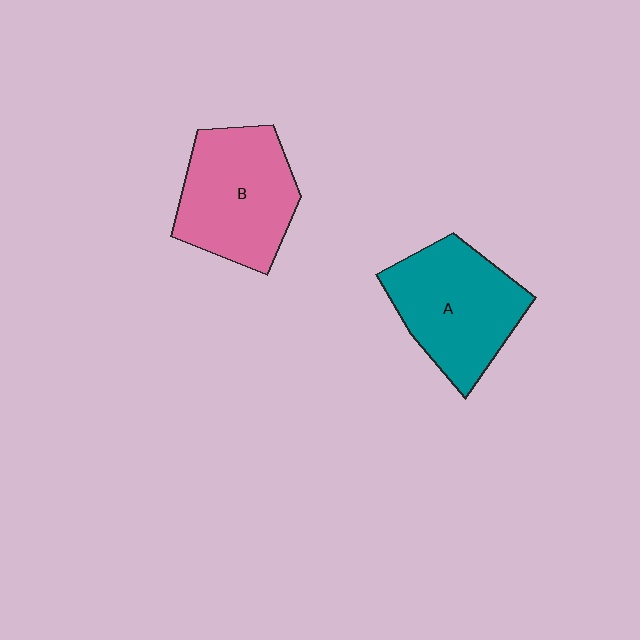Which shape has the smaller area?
Shape B (pink).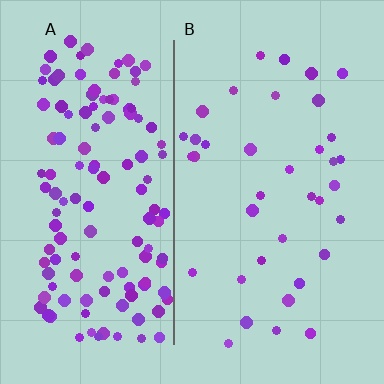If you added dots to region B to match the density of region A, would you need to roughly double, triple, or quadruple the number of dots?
Approximately quadruple.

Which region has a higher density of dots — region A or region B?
A (the left).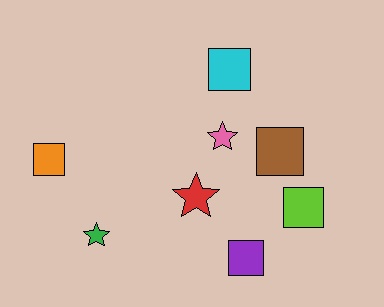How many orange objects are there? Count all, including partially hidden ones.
There is 1 orange object.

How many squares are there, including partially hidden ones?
There are 5 squares.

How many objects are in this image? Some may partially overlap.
There are 8 objects.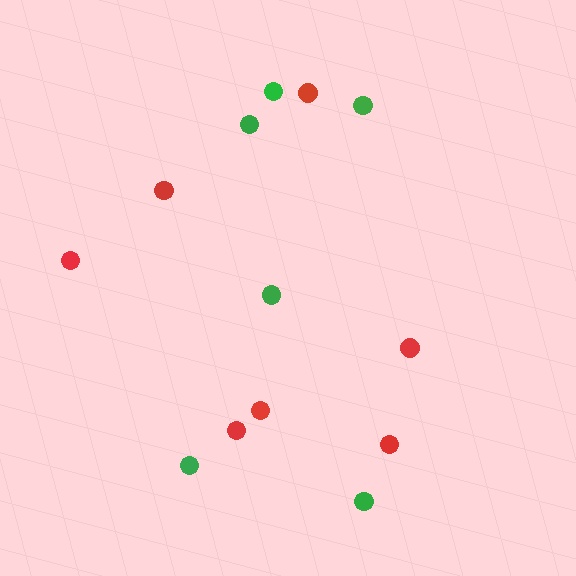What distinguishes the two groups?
There are 2 groups: one group of green circles (6) and one group of red circles (7).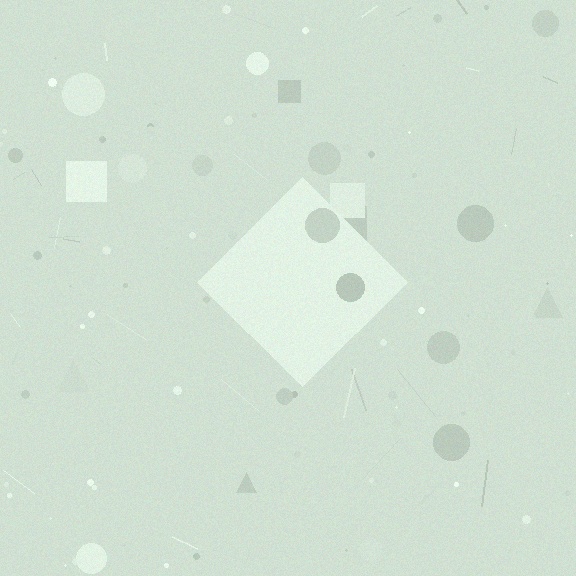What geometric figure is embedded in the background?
A diamond is embedded in the background.